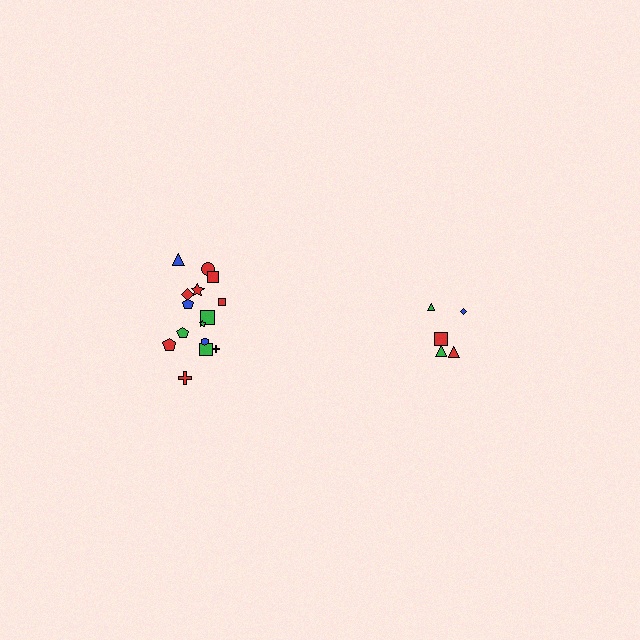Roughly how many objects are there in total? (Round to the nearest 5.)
Roughly 20 objects in total.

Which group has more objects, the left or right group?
The left group.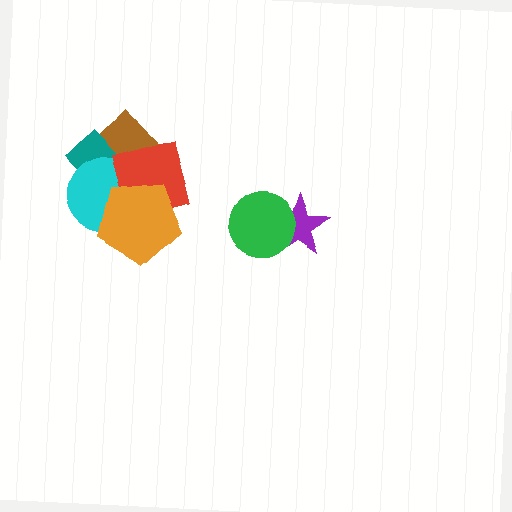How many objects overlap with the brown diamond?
4 objects overlap with the brown diamond.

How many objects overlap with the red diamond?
4 objects overlap with the red diamond.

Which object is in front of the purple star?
The green circle is in front of the purple star.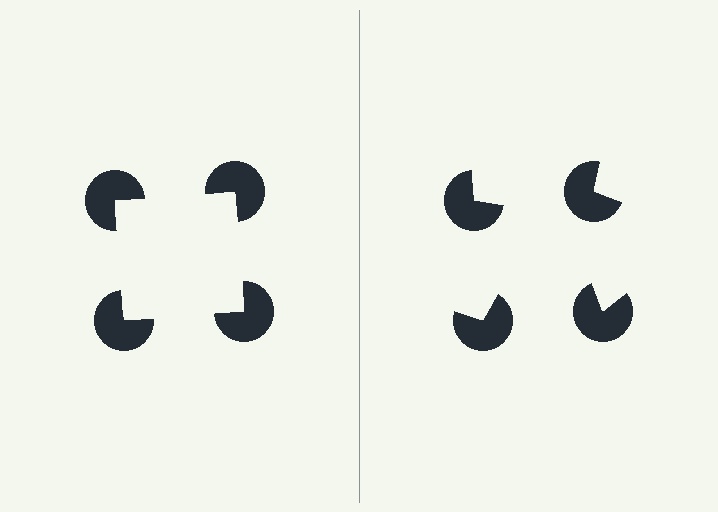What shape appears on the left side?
An illusory square.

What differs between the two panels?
The pac-man discs are positioned identically on both sides; only the wedge orientations differ. On the left they align to a square; on the right they are misaligned.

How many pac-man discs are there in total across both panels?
8 — 4 on each side.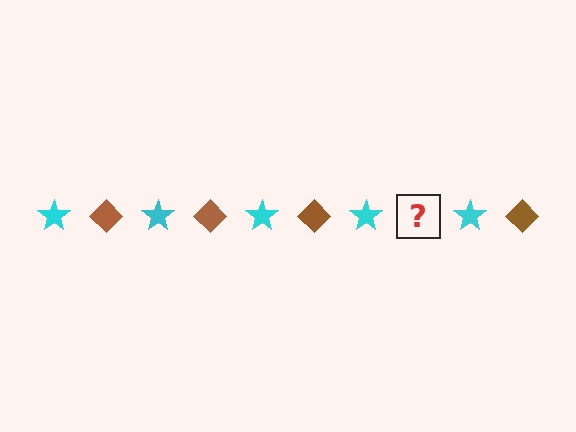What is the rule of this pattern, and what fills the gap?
The rule is that the pattern alternates between cyan star and brown diamond. The gap should be filled with a brown diamond.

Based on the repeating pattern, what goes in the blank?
The blank should be a brown diamond.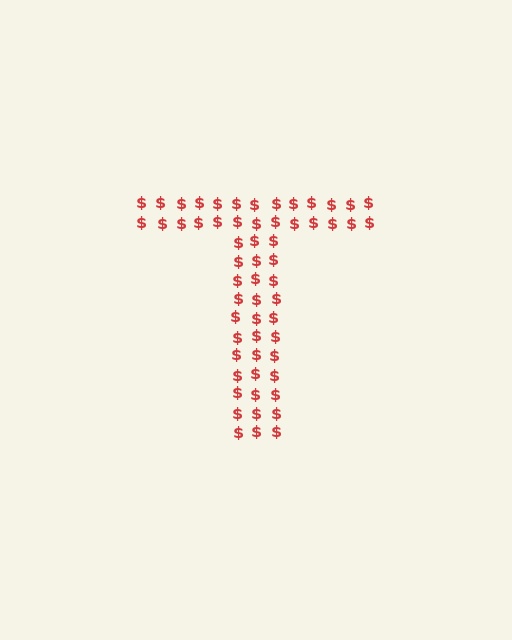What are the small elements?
The small elements are dollar signs.